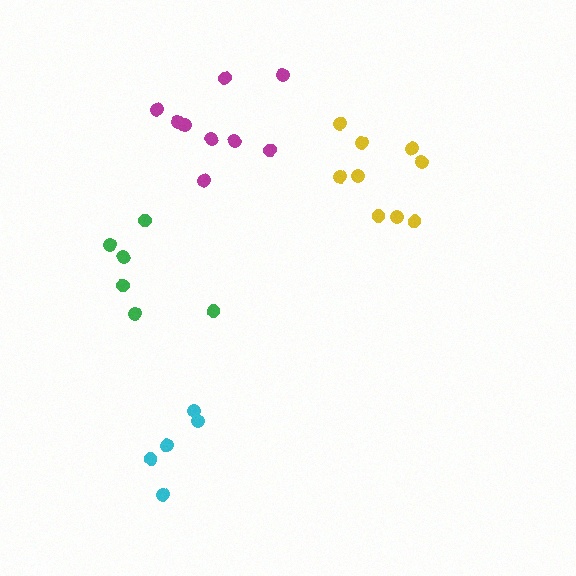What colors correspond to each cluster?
The clusters are colored: green, cyan, yellow, magenta.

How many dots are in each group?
Group 1: 6 dots, Group 2: 5 dots, Group 3: 9 dots, Group 4: 9 dots (29 total).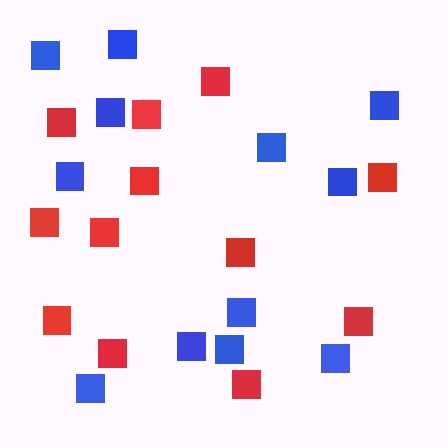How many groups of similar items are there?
There are 2 groups: one group of red squares (12) and one group of blue squares (12).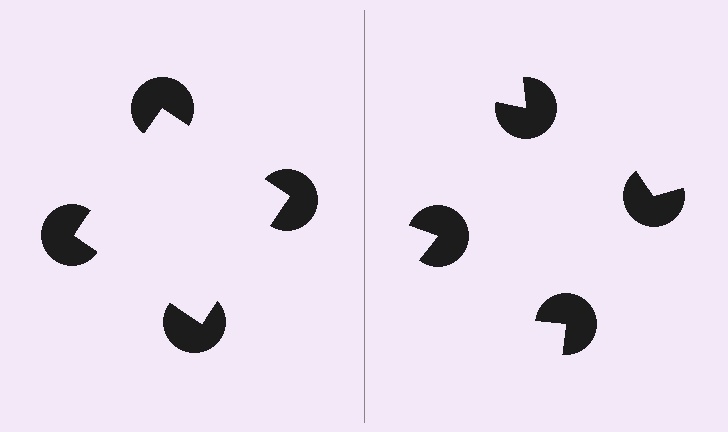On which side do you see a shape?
An illusory square appears on the left side. On the right side the wedge cuts are rotated, so no coherent shape forms.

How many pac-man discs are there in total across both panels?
8 — 4 on each side.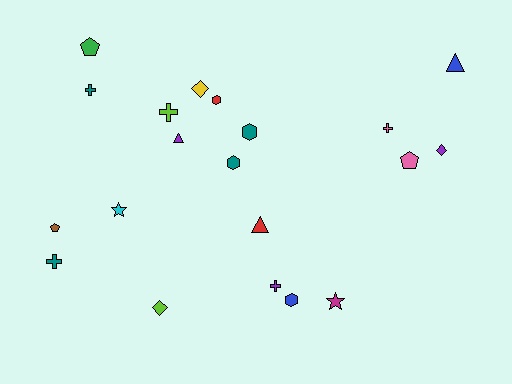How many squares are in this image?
There are no squares.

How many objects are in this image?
There are 20 objects.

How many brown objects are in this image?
There is 1 brown object.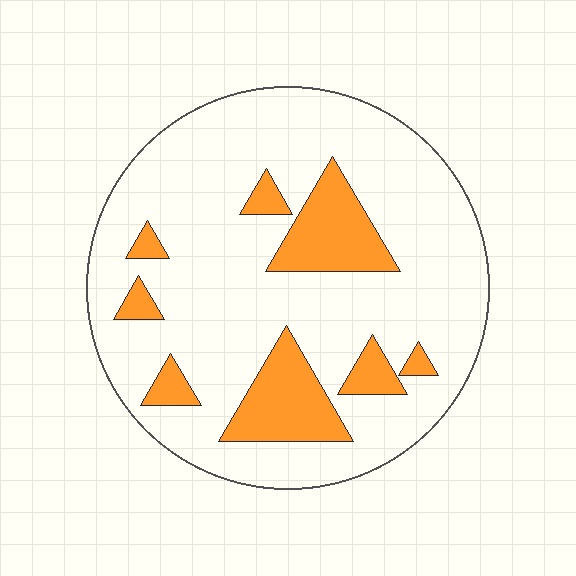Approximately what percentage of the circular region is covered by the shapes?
Approximately 20%.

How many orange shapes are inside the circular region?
8.